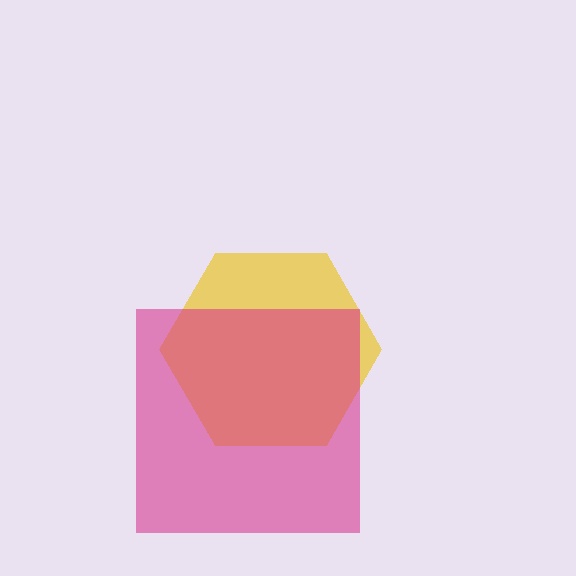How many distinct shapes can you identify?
There are 2 distinct shapes: a yellow hexagon, a magenta square.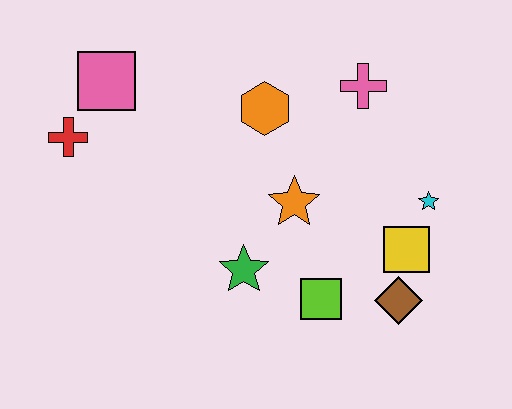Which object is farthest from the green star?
The pink square is farthest from the green star.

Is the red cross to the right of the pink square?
No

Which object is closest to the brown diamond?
The yellow square is closest to the brown diamond.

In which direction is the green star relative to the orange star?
The green star is below the orange star.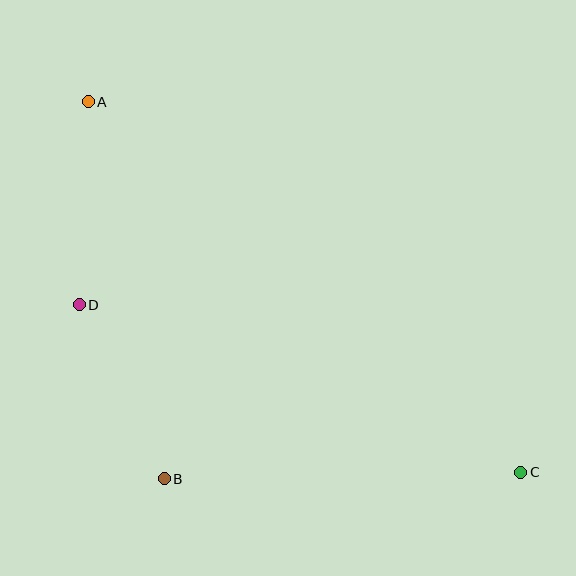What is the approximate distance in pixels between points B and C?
The distance between B and C is approximately 357 pixels.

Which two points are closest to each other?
Points B and D are closest to each other.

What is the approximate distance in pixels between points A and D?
The distance between A and D is approximately 203 pixels.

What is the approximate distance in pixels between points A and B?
The distance between A and B is approximately 385 pixels.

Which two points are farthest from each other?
Points A and C are farthest from each other.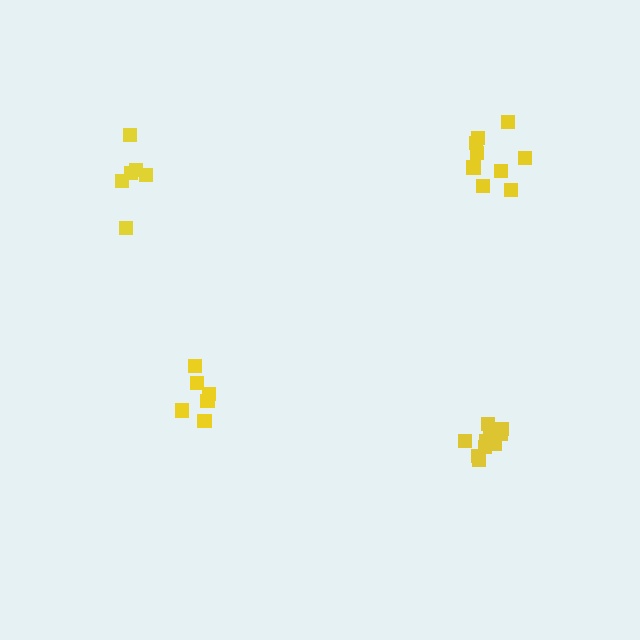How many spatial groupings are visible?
There are 4 spatial groupings.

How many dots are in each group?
Group 1: 6 dots, Group 2: 6 dots, Group 3: 10 dots, Group 4: 9 dots (31 total).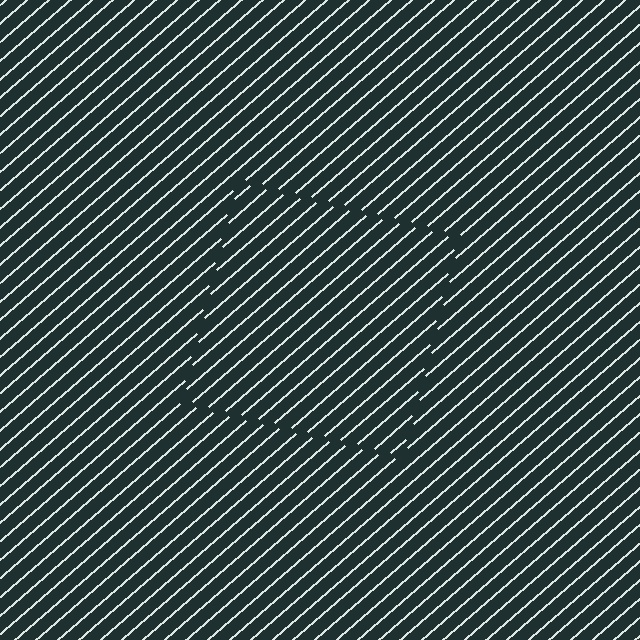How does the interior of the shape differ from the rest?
The interior of the shape contains the same grating, shifted by half a period — the contour is defined by the phase discontinuity where line-ends from the inner and outer gratings abut.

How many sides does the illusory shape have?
4 sides — the line-ends trace a square.